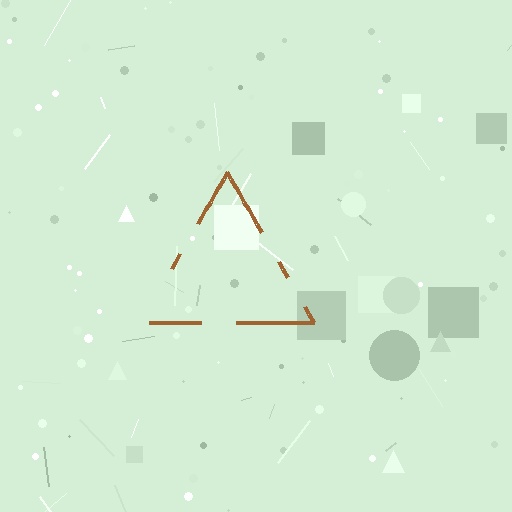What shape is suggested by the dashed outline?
The dashed outline suggests a triangle.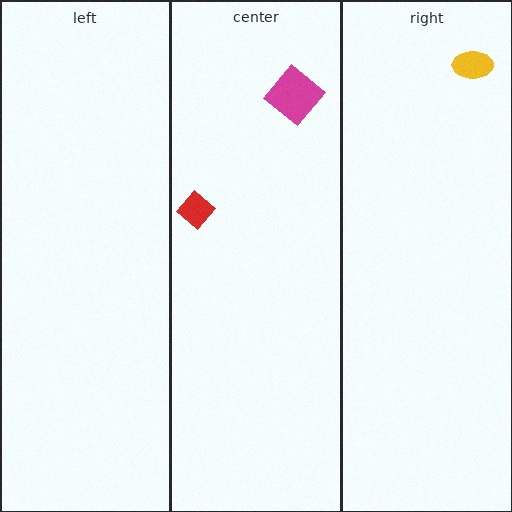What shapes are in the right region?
The yellow ellipse.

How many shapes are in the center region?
2.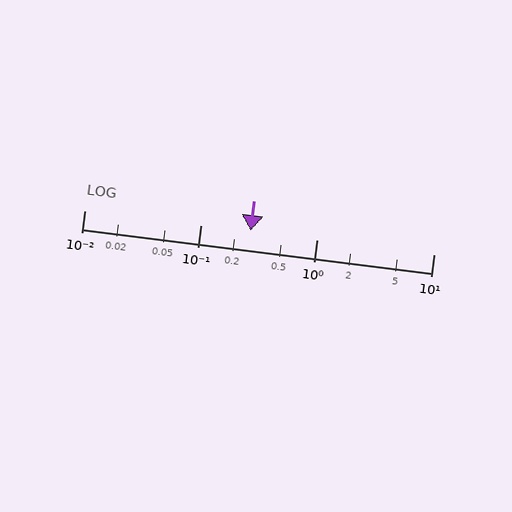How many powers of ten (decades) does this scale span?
The scale spans 3 decades, from 0.01 to 10.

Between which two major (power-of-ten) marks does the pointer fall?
The pointer is between 0.1 and 1.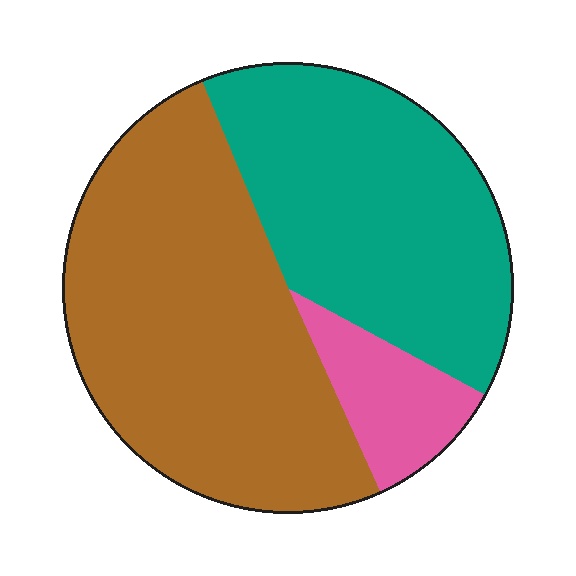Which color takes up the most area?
Brown, at roughly 50%.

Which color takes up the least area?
Pink, at roughly 10%.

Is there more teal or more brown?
Brown.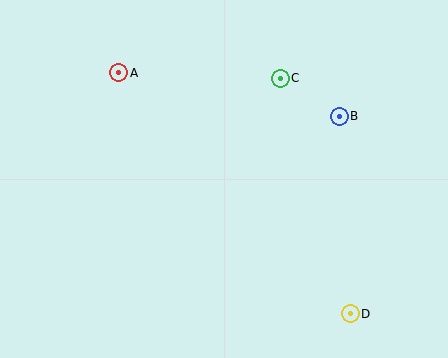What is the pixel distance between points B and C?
The distance between B and C is 70 pixels.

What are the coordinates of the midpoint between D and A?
The midpoint between D and A is at (235, 193).